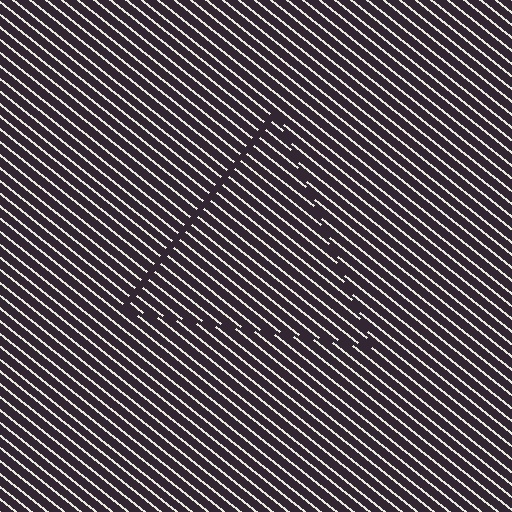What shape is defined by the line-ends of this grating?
An illusory triangle. The interior of the shape contains the same grating, shifted by half a period — the contour is defined by the phase discontinuity where line-ends from the inner and outer gratings abut.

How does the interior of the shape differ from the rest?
The interior of the shape contains the same grating, shifted by half a period — the contour is defined by the phase discontinuity where line-ends from the inner and outer gratings abut.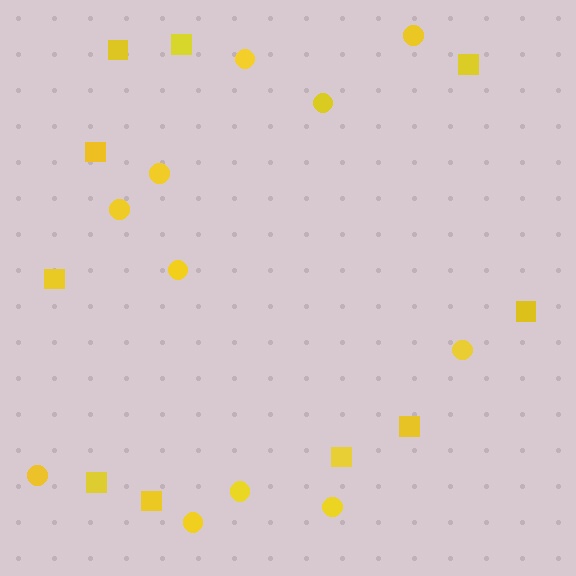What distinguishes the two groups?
There are 2 groups: one group of squares (10) and one group of circles (11).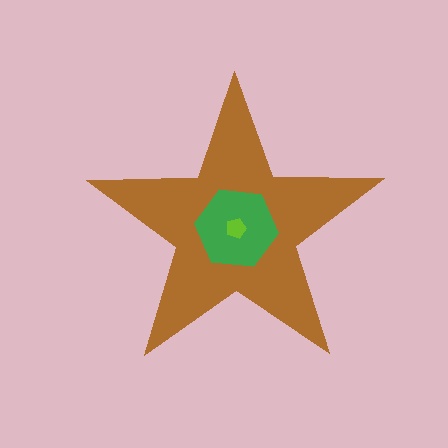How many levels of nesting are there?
3.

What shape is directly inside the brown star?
The green hexagon.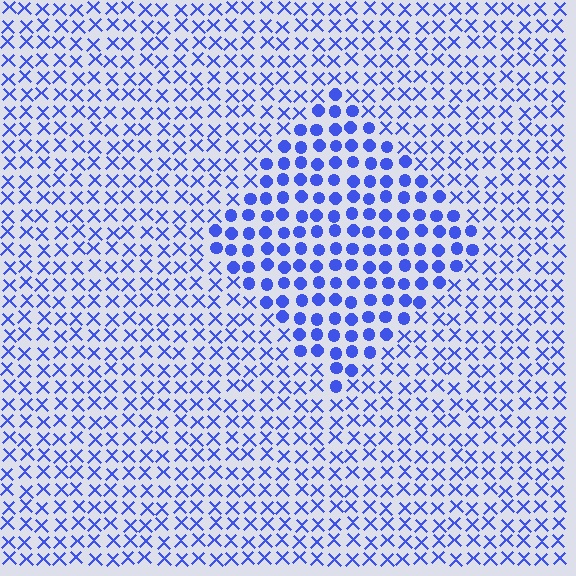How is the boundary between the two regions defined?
The boundary is defined by a change in element shape: circles inside vs. X marks outside. All elements share the same color and spacing.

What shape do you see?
I see a diamond.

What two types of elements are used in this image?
The image uses circles inside the diamond region and X marks outside it.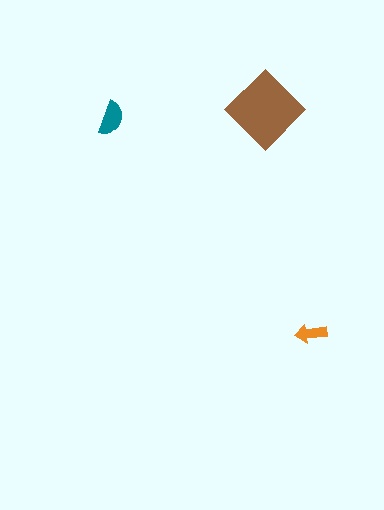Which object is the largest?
The brown diamond.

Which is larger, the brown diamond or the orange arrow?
The brown diamond.